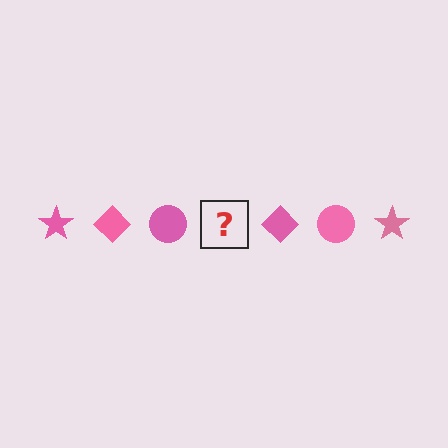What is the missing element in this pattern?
The missing element is a pink star.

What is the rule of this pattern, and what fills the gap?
The rule is that the pattern cycles through star, diamond, circle shapes in pink. The gap should be filled with a pink star.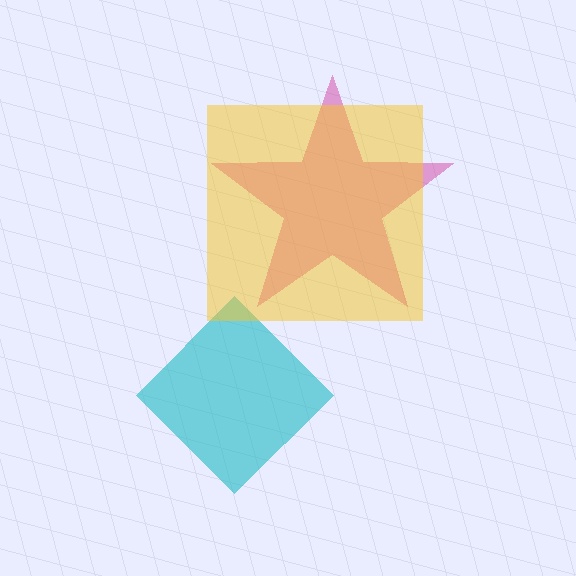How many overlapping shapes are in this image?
There are 3 overlapping shapes in the image.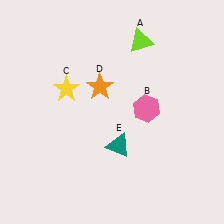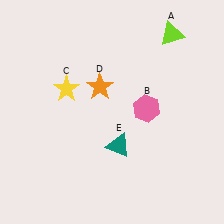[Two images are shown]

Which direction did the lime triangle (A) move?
The lime triangle (A) moved right.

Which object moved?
The lime triangle (A) moved right.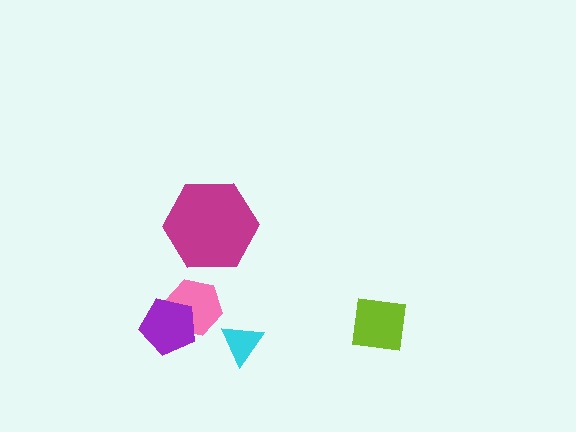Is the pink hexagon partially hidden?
Yes, it is partially covered by another shape.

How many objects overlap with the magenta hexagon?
0 objects overlap with the magenta hexagon.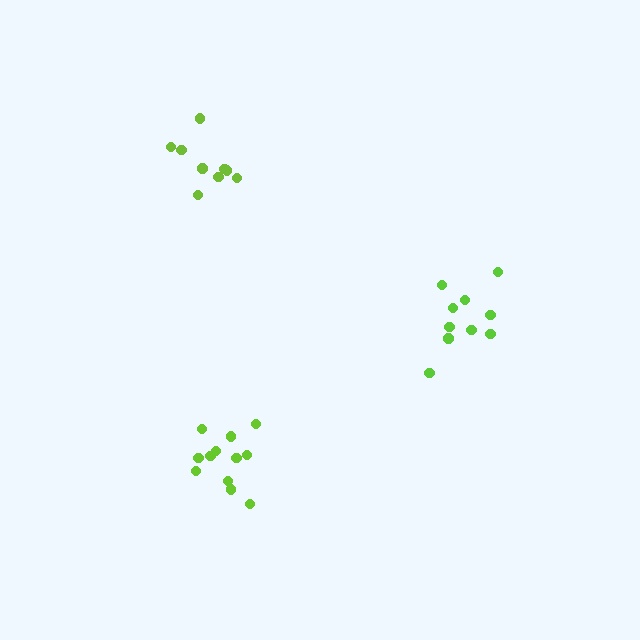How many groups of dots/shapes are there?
There are 3 groups.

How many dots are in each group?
Group 1: 10 dots, Group 2: 13 dots, Group 3: 9 dots (32 total).